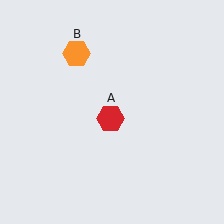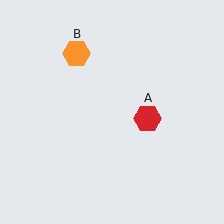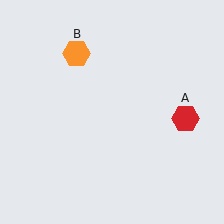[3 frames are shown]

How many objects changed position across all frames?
1 object changed position: red hexagon (object A).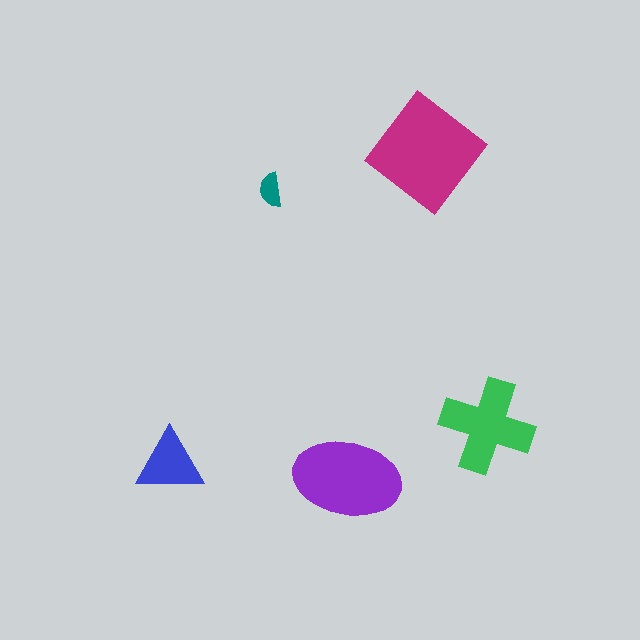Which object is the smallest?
The teal semicircle.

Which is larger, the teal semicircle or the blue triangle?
The blue triangle.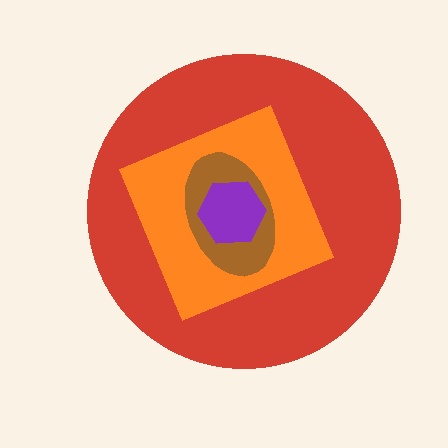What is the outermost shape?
The red circle.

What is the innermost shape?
The purple hexagon.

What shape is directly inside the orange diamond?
The brown ellipse.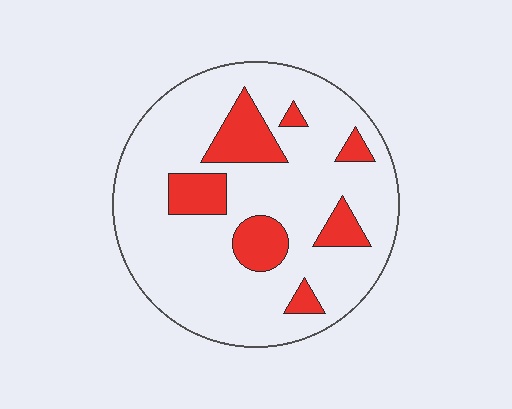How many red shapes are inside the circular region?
7.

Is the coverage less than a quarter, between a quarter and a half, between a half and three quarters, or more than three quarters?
Less than a quarter.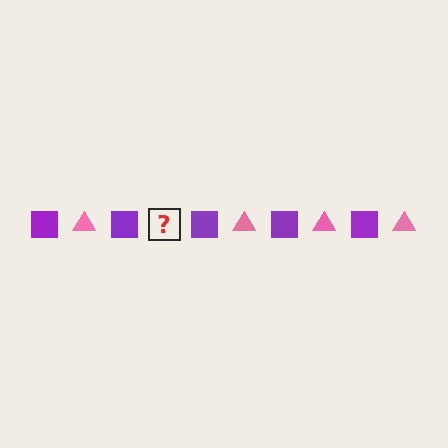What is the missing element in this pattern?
The missing element is a pink triangle.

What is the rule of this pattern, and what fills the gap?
The rule is that the pattern alternates between purple square and pink triangle. The gap should be filled with a pink triangle.